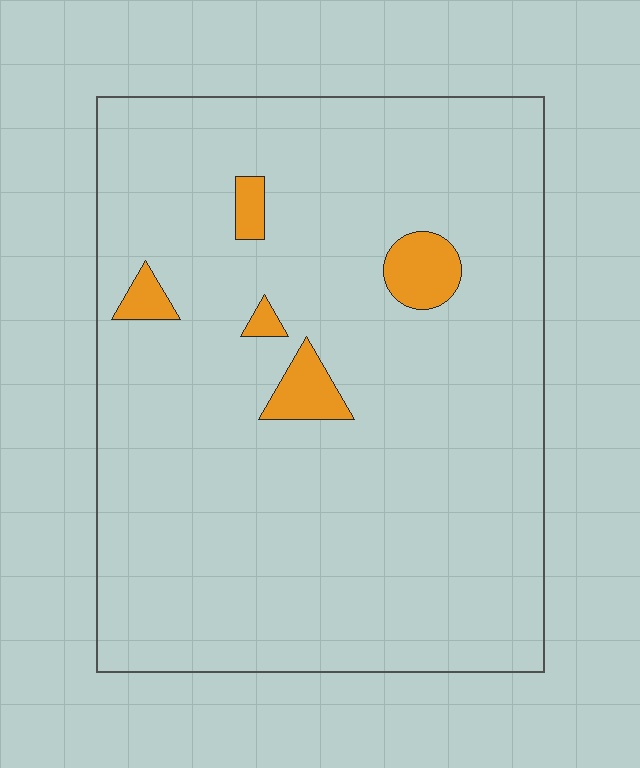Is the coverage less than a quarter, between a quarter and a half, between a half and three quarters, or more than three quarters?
Less than a quarter.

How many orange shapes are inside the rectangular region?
5.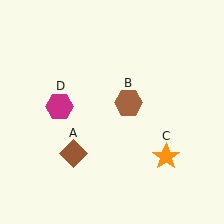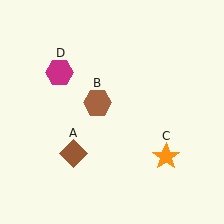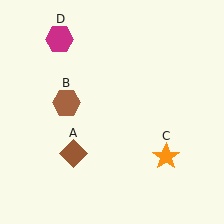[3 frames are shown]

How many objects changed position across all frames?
2 objects changed position: brown hexagon (object B), magenta hexagon (object D).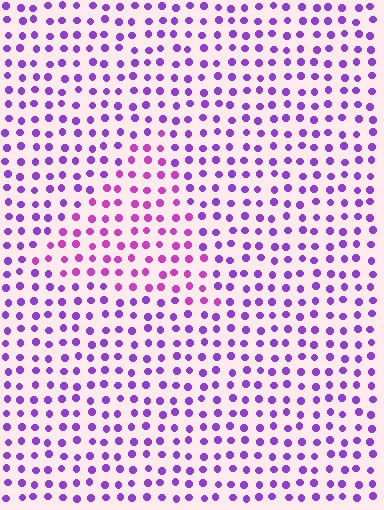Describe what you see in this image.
The image is filled with small purple elements in a uniform arrangement. A triangle-shaped region is visible where the elements are tinted to a slightly different hue, forming a subtle color boundary.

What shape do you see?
I see a triangle.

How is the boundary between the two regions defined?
The boundary is defined purely by a slight shift in hue (about 31 degrees). Spacing, size, and orientation are identical on both sides.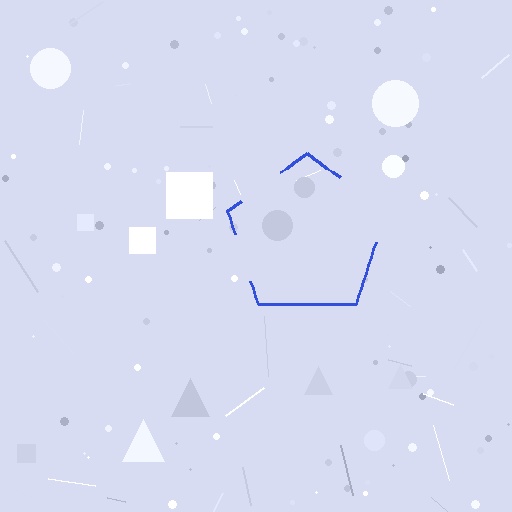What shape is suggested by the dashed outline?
The dashed outline suggests a pentagon.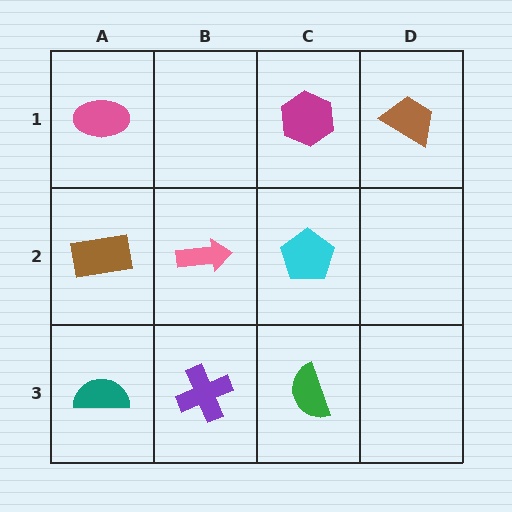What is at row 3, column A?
A teal semicircle.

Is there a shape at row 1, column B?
No, that cell is empty.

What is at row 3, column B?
A purple cross.